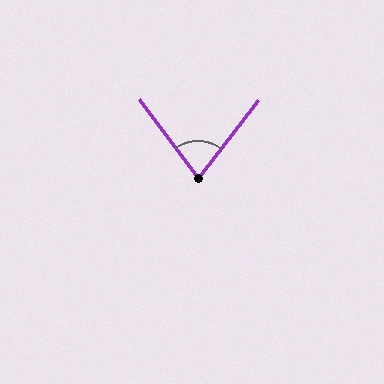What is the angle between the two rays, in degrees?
Approximately 74 degrees.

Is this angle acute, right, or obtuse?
It is acute.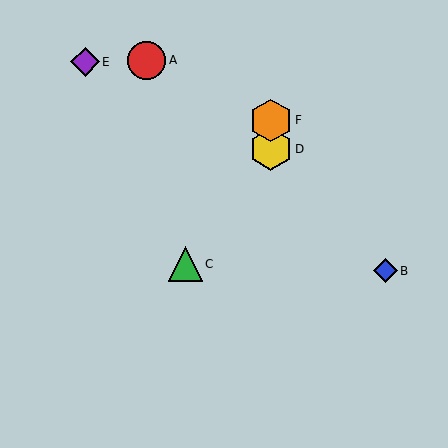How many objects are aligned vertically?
2 objects (D, F) are aligned vertically.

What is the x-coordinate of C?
Object C is at x≈185.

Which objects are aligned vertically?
Objects D, F are aligned vertically.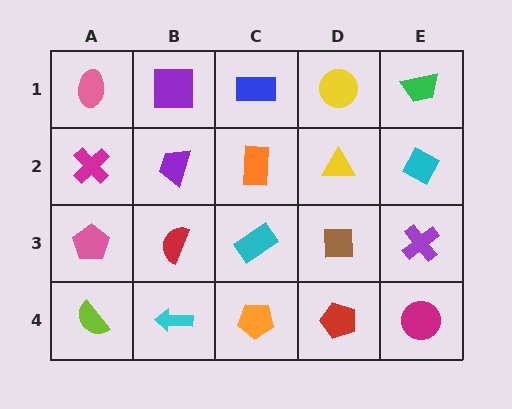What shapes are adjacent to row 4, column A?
A pink pentagon (row 3, column A), a cyan arrow (row 4, column B).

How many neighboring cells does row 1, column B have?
3.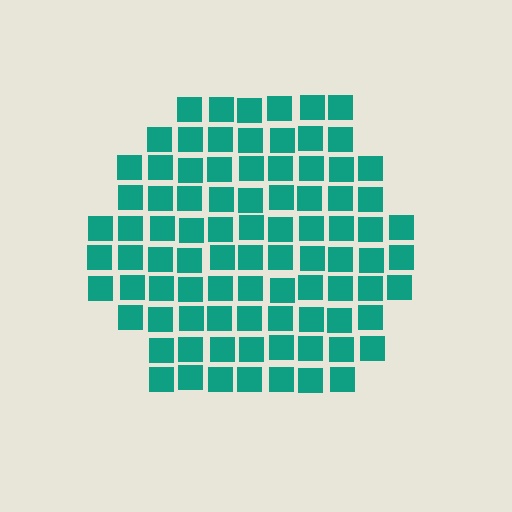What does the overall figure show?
The overall figure shows a hexagon.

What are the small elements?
The small elements are squares.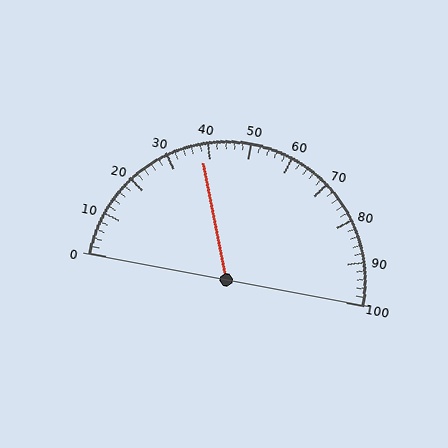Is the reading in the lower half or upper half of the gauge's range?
The reading is in the lower half of the range (0 to 100).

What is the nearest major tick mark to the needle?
The nearest major tick mark is 40.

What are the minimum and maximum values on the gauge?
The gauge ranges from 0 to 100.